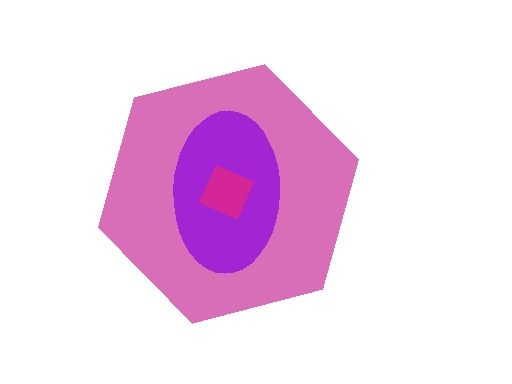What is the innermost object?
The magenta square.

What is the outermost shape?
The pink hexagon.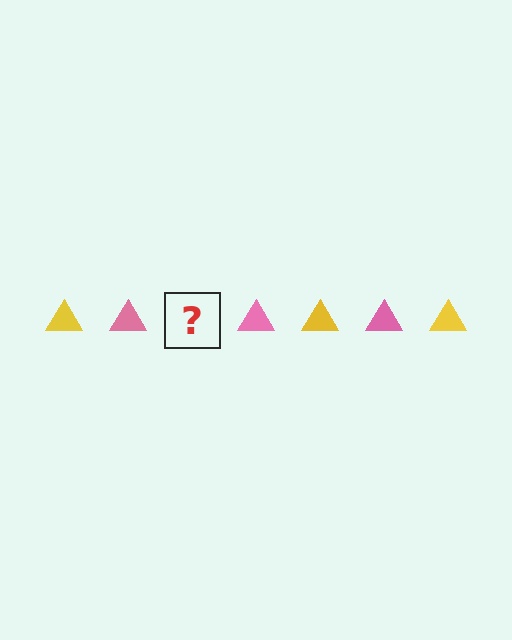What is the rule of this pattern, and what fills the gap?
The rule is that the pattern cycles through yellow, pink triangles. The gap should be filled with a yellow triangle.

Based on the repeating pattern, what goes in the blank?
The blank should be a yellow triangle.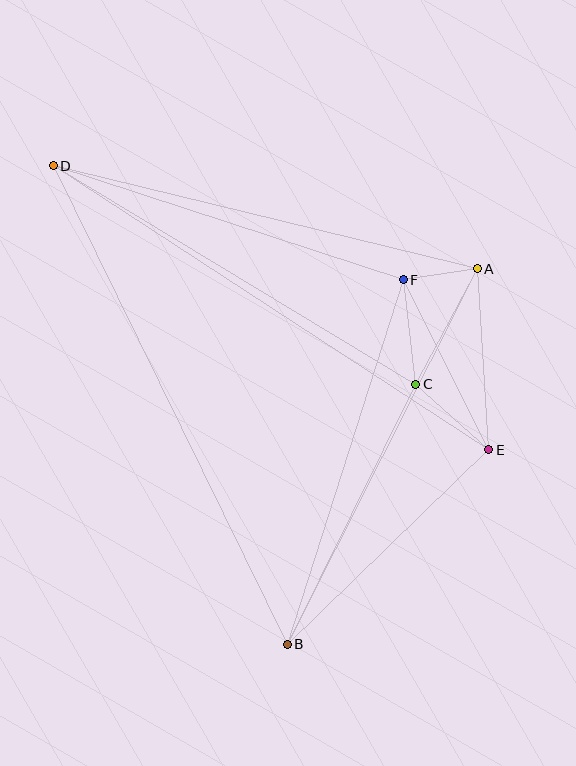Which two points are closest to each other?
Points A and F are closest to each other.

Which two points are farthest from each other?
Points B and D are farthest from each other.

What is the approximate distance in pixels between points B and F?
The distance between B and F is approximately 383 pixels.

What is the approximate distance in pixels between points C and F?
The distance between C and F is approximately 105 pixels.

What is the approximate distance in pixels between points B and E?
The distance between B and E is approximately 280 pixels.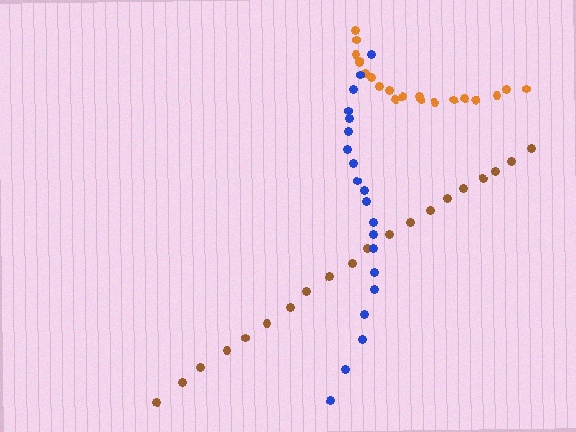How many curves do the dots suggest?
There are 3 distinct paths.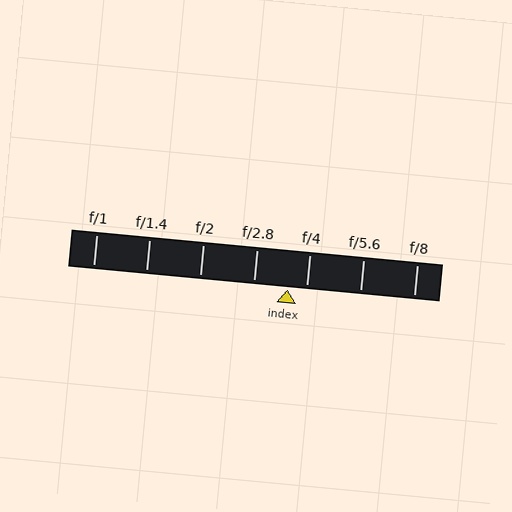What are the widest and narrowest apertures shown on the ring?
The widest aperture shown is f/1 and the narrowest is f/8.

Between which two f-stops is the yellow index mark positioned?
The index mark is between f/2.8 and f/4.